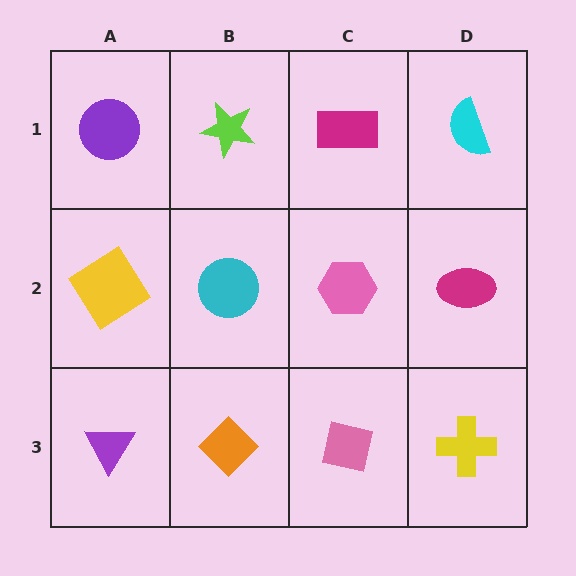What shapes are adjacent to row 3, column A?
A yellow diamond (row 2, column A), an orange diamond (row 3, column B).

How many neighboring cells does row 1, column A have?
2.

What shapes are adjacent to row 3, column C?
A pink hexagon (row 2, column C), an orange diamond (row 3, column B), a yellow cross (row 3, column D).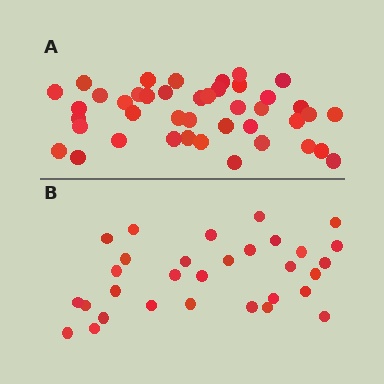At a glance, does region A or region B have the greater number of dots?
Region A (the top region) has more dots.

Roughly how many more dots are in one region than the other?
Region A has roughly 12 or so more dots than region B.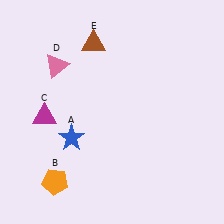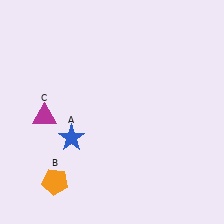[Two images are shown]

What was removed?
The pink triangle (D), the brown triangle (E) were removed in Image 2.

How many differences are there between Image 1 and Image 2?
There are 2 differences between the two images.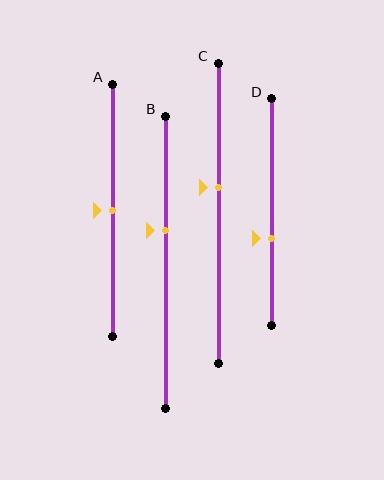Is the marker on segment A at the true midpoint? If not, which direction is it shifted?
Yes, the marker on segment A is at the true midpoint.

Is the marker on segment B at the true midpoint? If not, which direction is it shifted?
No, the marker on segment B is shifted upward by about 11% of the segment length.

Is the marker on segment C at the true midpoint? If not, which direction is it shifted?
No, the marker on segment C is shifted upward by about 9% of the segment length.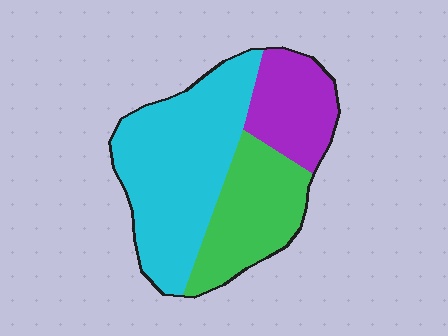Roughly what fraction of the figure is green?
Green covers 28% of the figure.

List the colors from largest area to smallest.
From largest to smallest: cyan, green, purple.